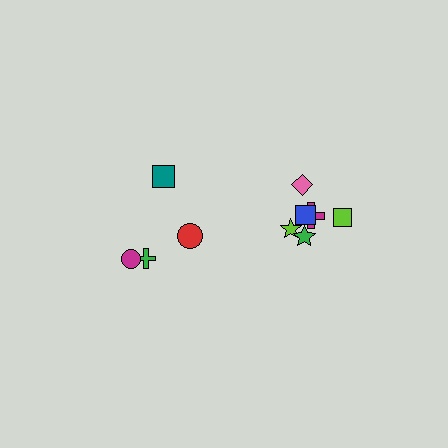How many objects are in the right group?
There are 6 objects.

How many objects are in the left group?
There are 4 objects.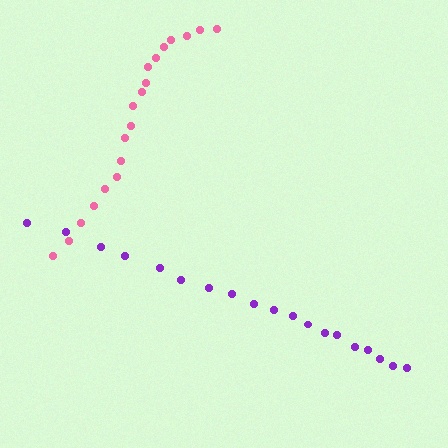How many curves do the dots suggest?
There are 2 distinct paths.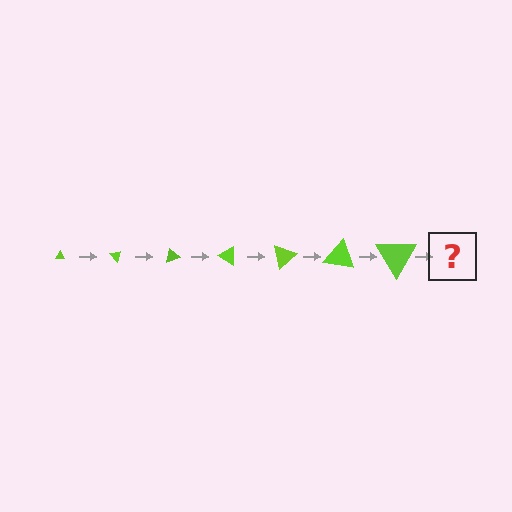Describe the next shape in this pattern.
It should be a triangle, larger than the previous one and rotated 350 degrees from the start.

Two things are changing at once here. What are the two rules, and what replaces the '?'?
The two rules are that the triangle grows larger each step and it rotates 50 degrees each step. The '?' should be a triangle, larger than the previous one and rotated 350 degrees from the start.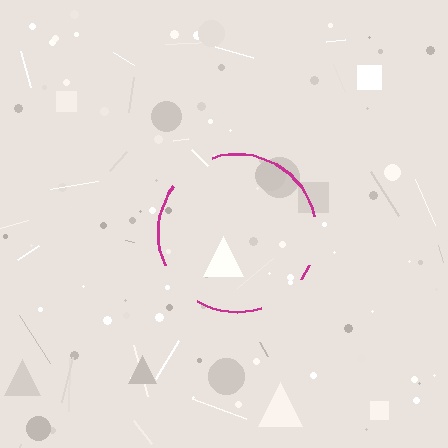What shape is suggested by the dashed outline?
The dashed outline suggests a circle.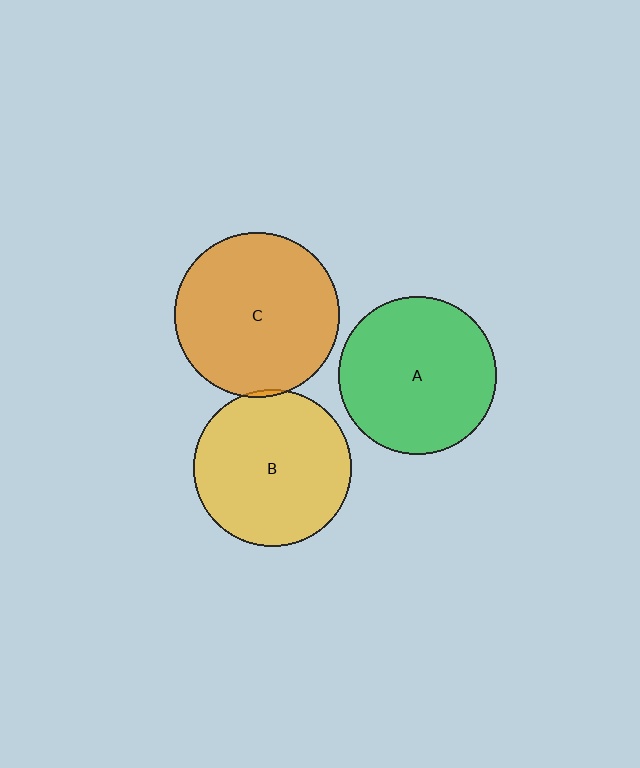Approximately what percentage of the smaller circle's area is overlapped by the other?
Approximately 5%.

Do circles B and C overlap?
Yes.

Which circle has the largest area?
Circle C (orange).